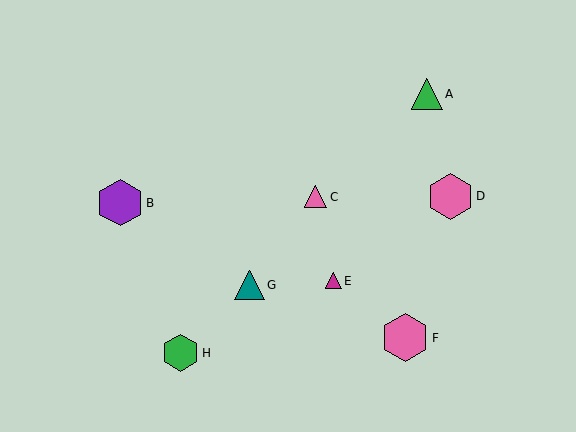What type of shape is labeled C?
Shape C is a pink triangle.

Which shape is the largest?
The pink hexagon (labeled F) is the largest.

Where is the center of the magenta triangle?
The center of the magenta triangle is at (333, 281).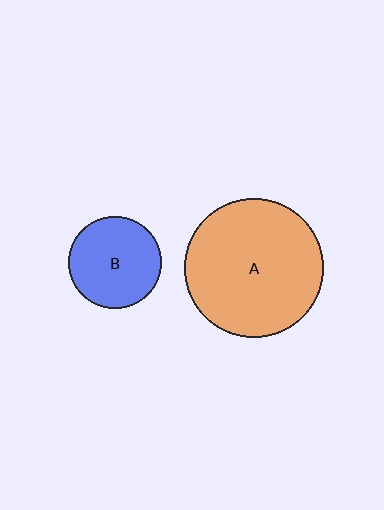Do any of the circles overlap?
No, none of the circles overlap.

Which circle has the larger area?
Circle A (orange).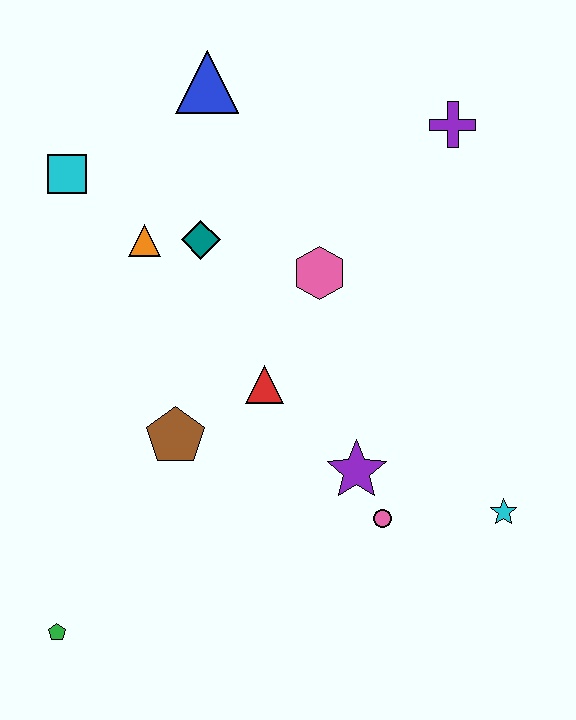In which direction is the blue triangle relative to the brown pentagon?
The blue triangle is above the brown pentagon.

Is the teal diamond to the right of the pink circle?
No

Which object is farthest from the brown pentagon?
The purple cross is farthest from the brown pentagon.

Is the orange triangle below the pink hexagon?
No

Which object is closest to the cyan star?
The pink circle is closest to the cyan star.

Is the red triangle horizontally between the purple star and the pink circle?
No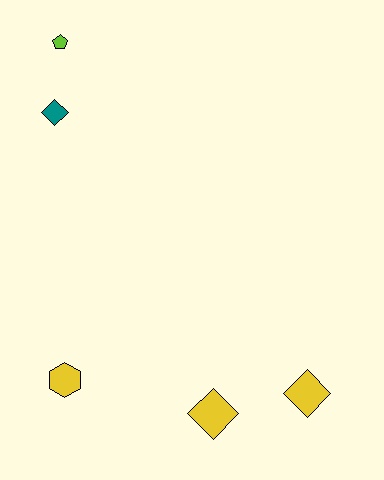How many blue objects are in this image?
There are no blue objects.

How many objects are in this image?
There are 5 objects.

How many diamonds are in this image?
There are 3 diamonds.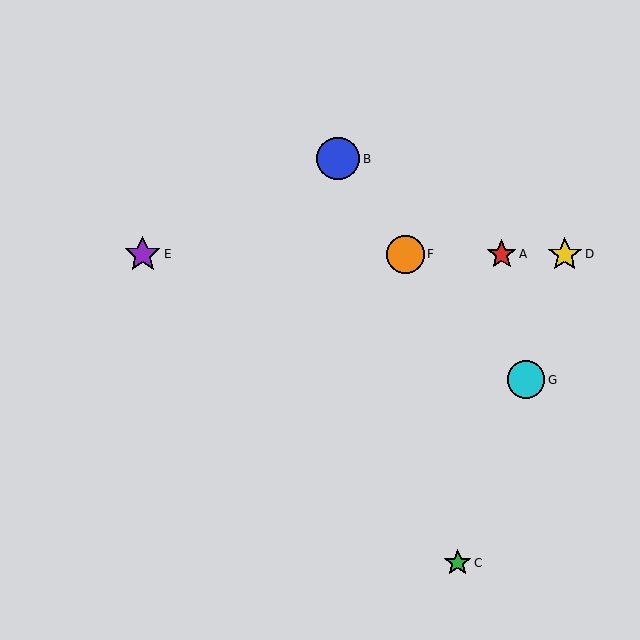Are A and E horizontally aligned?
Yes, both are at y≈254.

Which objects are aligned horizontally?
Objects A, D, E, F are aligned horizontally.